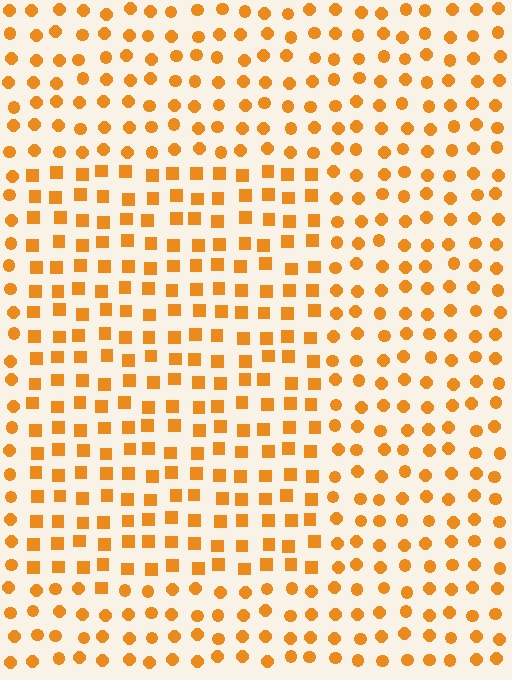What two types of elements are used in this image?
The image uses squares inside the rectangle region and circles outside it.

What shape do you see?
I see a rectangle.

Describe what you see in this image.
The image is filled with small orange elements arranged in a uniform grid. A rectangle-shaped region contains squares, while the surrounding area contains circles. The boundary is defined purely by the change in element shape.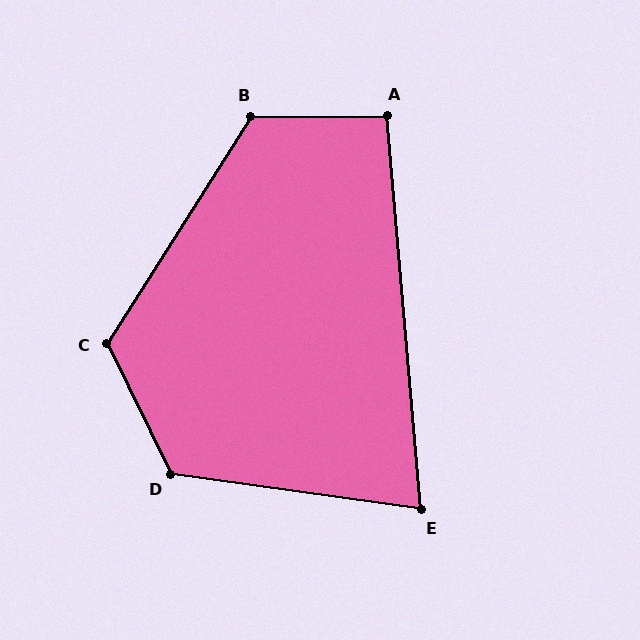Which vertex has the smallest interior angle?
E, at approximately 77 degrees.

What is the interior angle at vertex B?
Approximately 123 degrees (obtuse).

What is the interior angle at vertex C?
Approximately 121 degrees (obtuse).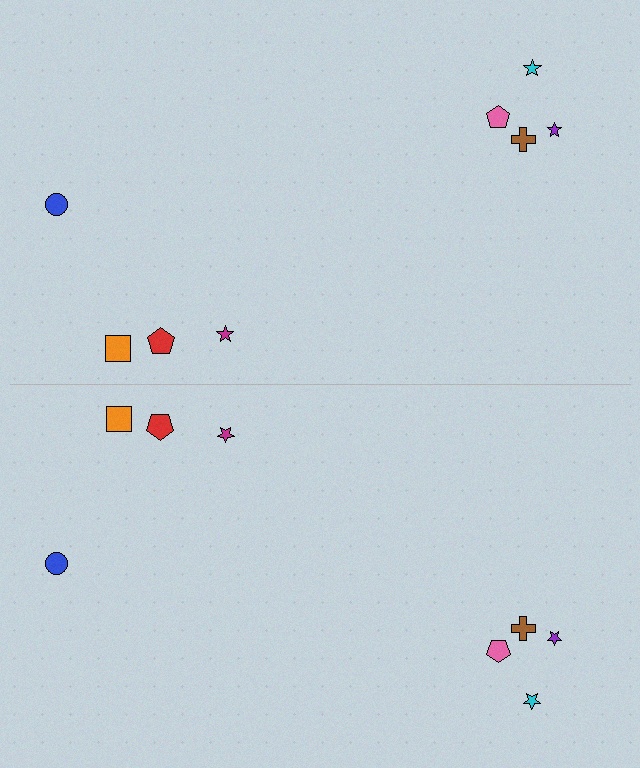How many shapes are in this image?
There are 16 shapes in this image.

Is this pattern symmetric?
Yes, this pattern has bilateral (reflection) symmetry.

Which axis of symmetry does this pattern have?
The pattern has a horizontal axis of symmetry running through the center of the image.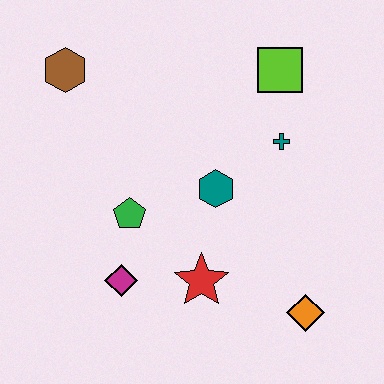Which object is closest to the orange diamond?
The red star is closest to the orange diamond.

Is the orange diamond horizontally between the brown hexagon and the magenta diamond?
No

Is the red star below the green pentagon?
Yes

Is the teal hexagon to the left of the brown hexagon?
No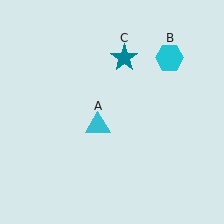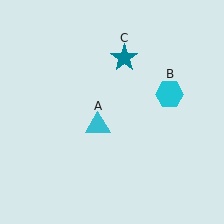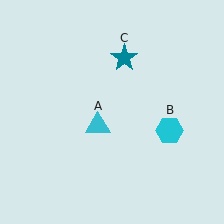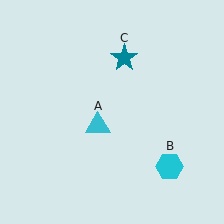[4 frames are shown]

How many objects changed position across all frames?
1 object changed position: cyan hexagon (object B).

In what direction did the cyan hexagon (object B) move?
The cyan hexagon (object B) moved down.